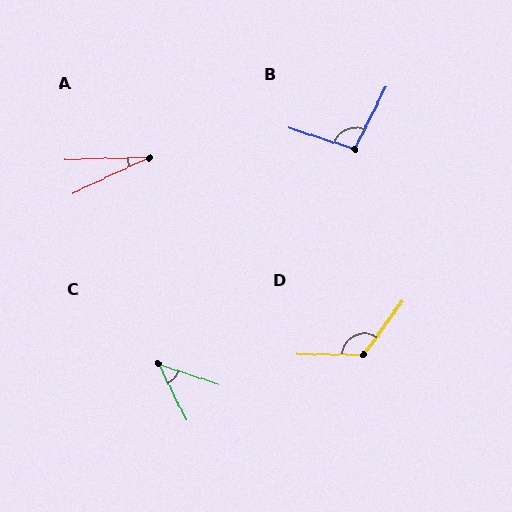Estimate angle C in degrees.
Approximately 46 degrees.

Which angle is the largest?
D, at approximately 125 degrees.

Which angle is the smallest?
A, at approximately 24 degrees.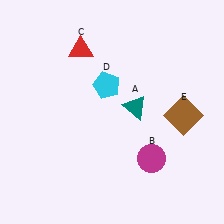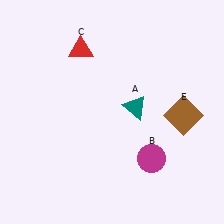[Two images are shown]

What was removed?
The cyan pentagon (D) was removed in Image 2.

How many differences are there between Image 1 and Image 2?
There is 1 difference between the two images.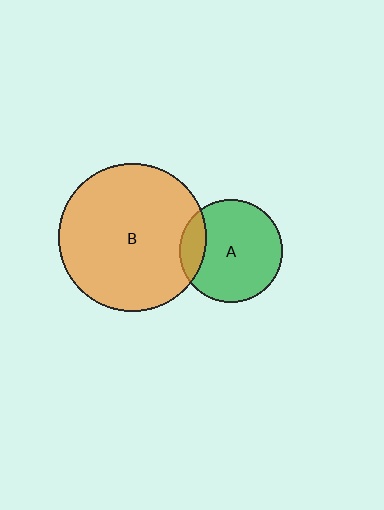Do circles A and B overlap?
Yes.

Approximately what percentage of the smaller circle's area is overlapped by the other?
Approximately 15%.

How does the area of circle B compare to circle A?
Approximately 2.1 times.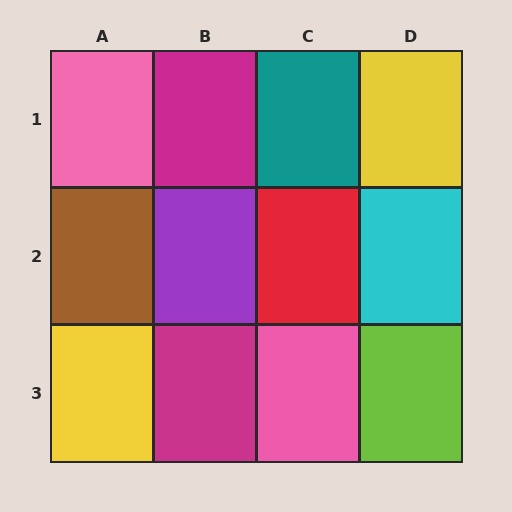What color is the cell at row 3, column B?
Magenta.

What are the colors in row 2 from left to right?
Brown, purple, red, cyan.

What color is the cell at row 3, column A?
Yellow.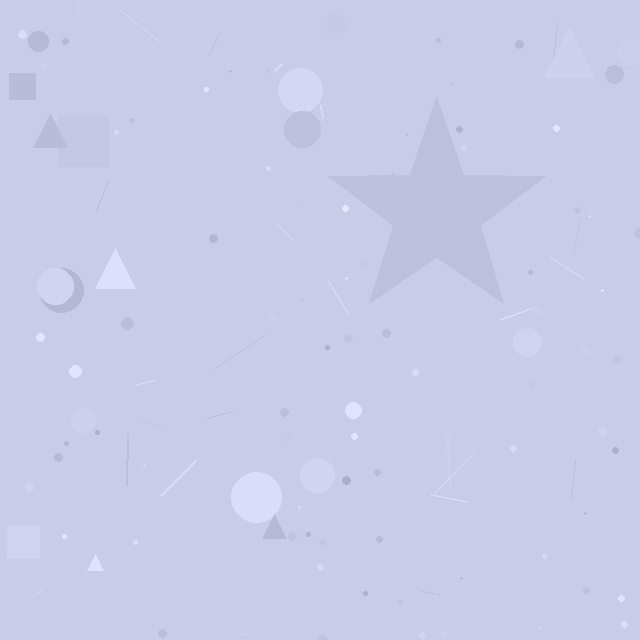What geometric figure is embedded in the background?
A star is embedded in the background.